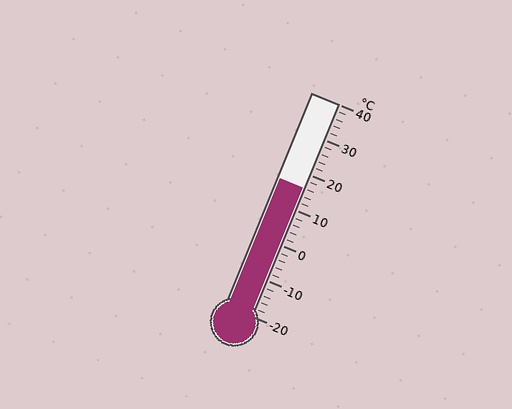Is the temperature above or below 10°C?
The temperature is above 10°C.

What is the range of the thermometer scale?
The thermometer scale ranges from -20°C to 40°C.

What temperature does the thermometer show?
The thermometer shows approximately 16°C.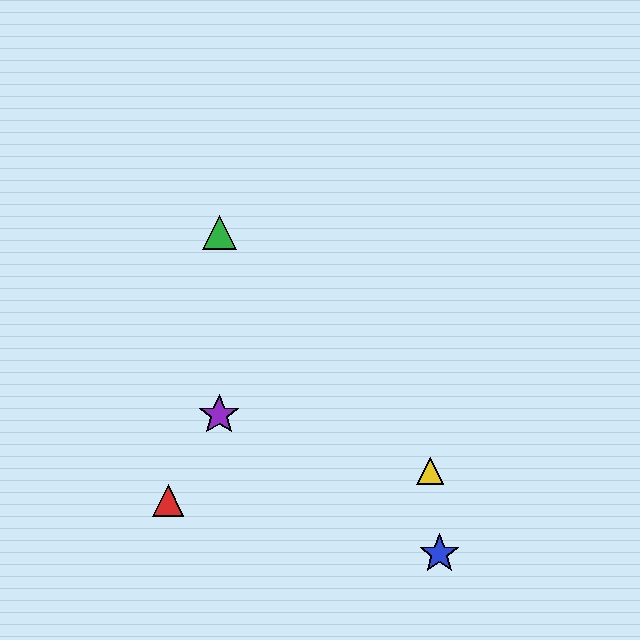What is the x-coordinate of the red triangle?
The red triangle is at x≈168.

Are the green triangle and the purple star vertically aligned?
Yes, both are at x≈219.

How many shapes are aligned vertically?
2 shapes (the green triangle, the purple star) are aligned vertically.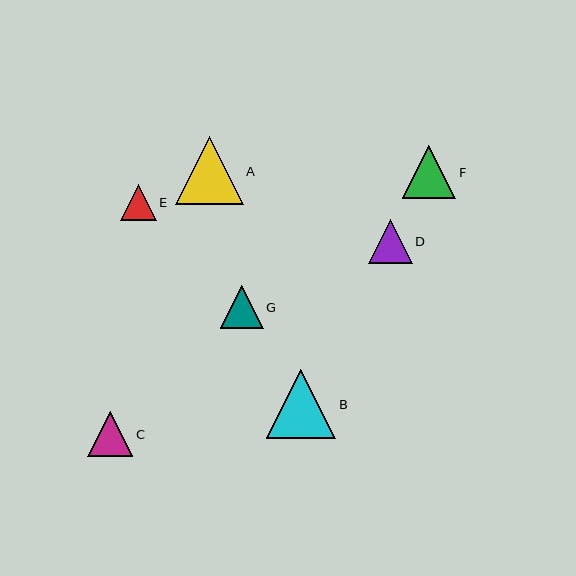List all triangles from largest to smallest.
From largest to smallest: B, A, F, C, D, G, E.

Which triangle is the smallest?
Triangle E is the smallest with a size of approximately 36 pixels.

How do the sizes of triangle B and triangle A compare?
Triangle B and triangle A are approximately the same size.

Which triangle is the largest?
Triangle B is the largest with a size of approximately 69 pixels.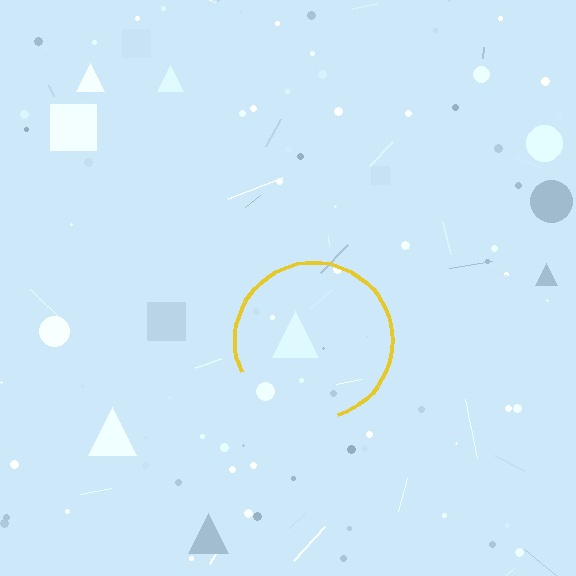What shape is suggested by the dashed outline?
The dashed outline suggests a circle.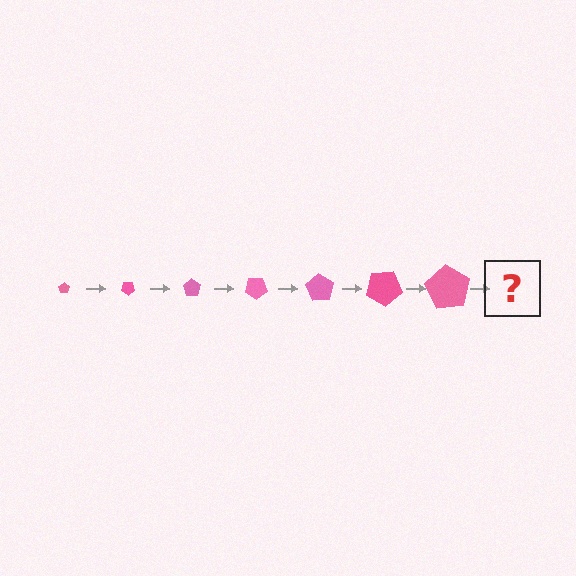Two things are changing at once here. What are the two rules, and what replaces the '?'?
The two rules are that the pentagon grows larger each step and it rotates 35 degrees each step. The '?' should be a pentagon, larger than the previous one and rotated 245 degrees from the start.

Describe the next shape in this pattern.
It should be a pentagon, larger than the previous one and rotated 245 degrees from the start.